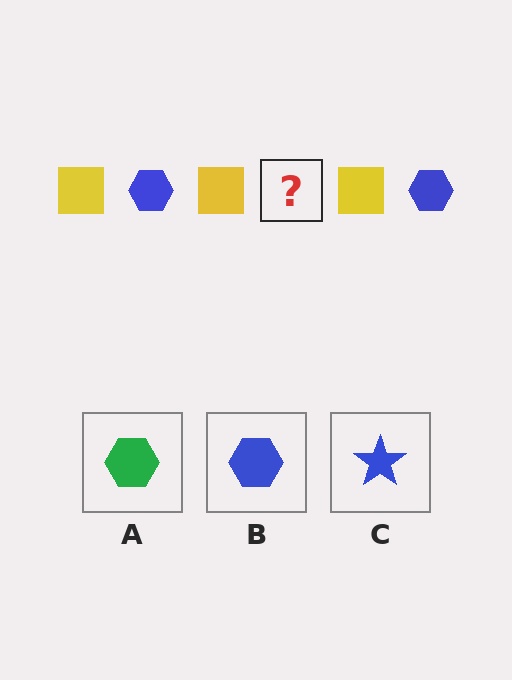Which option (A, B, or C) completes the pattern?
B.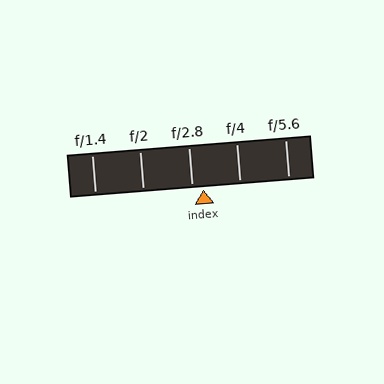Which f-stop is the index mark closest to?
The index mark is closest to f/2.8.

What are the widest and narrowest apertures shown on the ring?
The widest aperture shown is f/1.4 and the narrowest is f/5.6.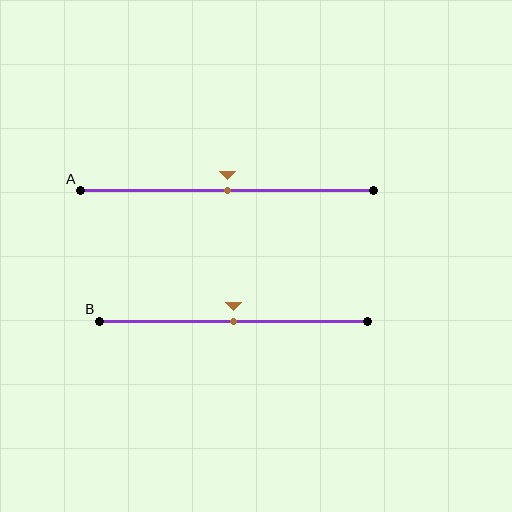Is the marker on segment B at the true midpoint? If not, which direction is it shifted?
Yes, the marker on segment B is at the true midpoint.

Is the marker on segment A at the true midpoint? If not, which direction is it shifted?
Yes, the marker on segment A is at the true midpoint.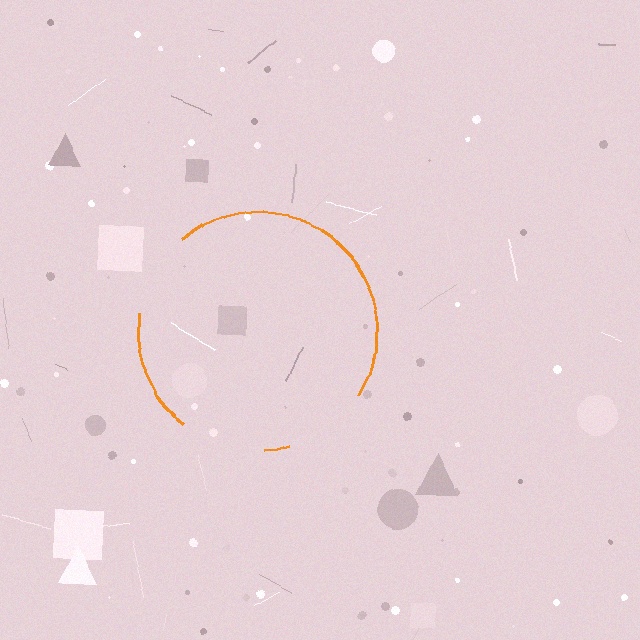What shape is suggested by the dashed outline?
The dashed outline suggests a circle.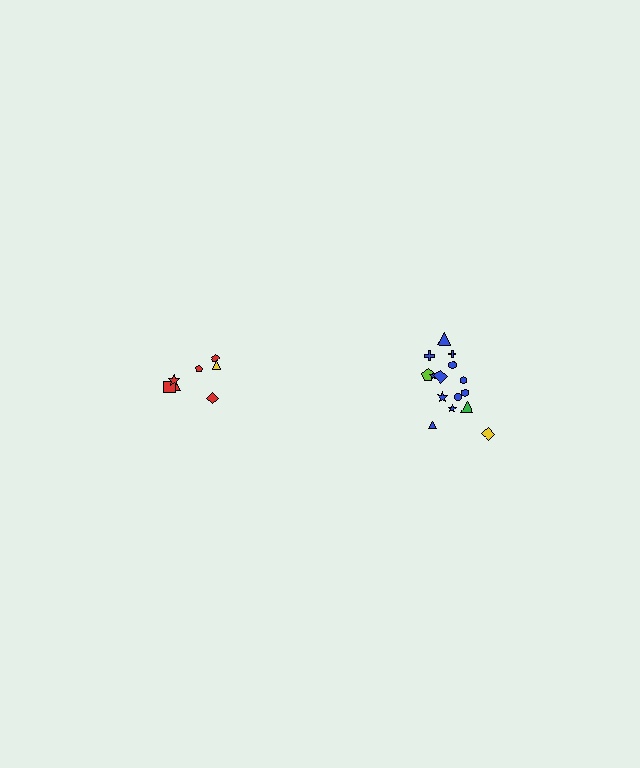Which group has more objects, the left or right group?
The right group.